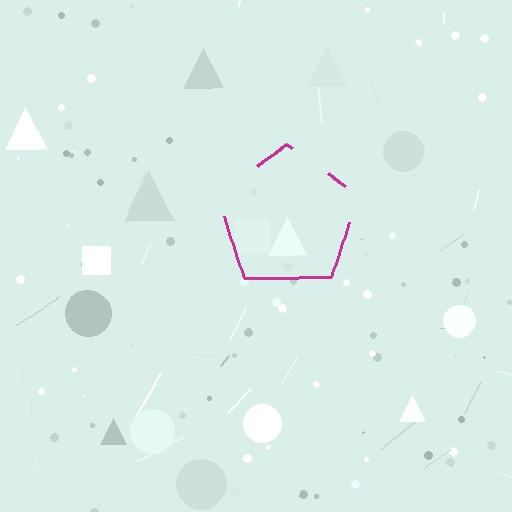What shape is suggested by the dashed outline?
The dashed outline suggests a pentagon.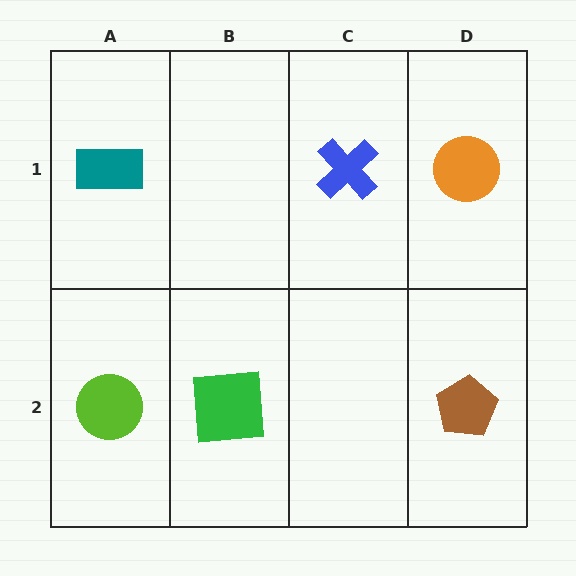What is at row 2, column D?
A brown pentagon.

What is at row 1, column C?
A blue cross.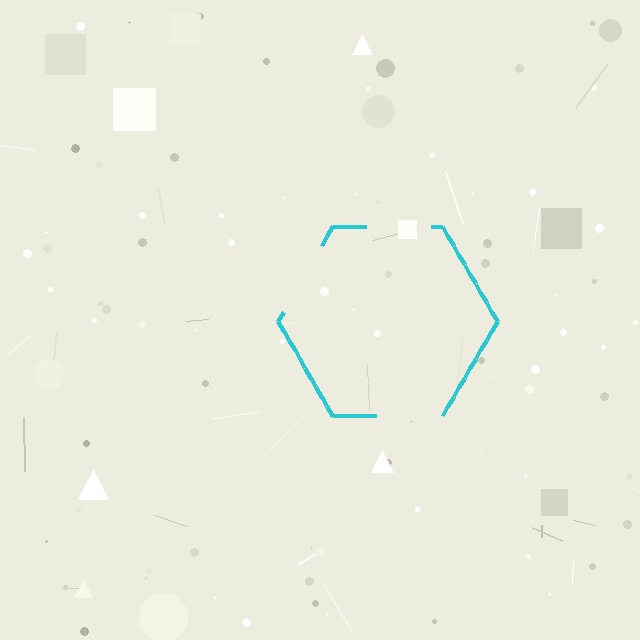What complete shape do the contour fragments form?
The contour fragments form a hexagon.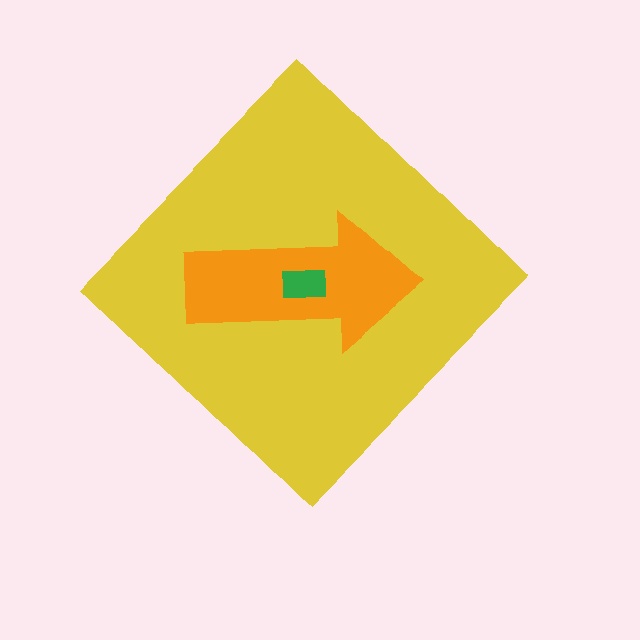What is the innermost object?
The green rectangle.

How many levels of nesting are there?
3.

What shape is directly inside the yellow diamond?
The orange arrow.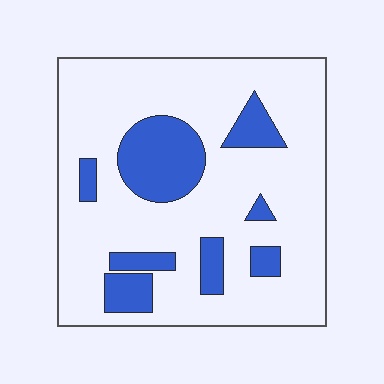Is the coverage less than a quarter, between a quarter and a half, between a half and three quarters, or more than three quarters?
Less than a quarter.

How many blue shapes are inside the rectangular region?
8.